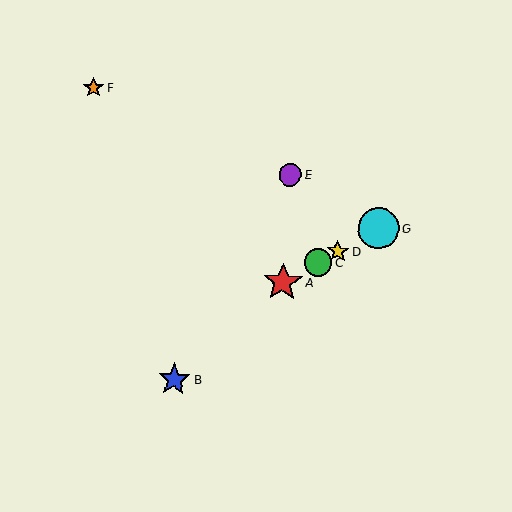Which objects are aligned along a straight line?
Objects A, C, D, G are aligned along a straight line.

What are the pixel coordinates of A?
Object A is at (283, 283).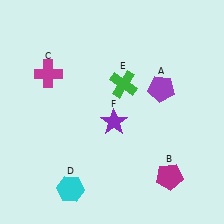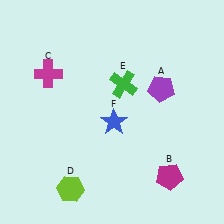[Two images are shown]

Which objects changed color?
D changed from cyan to lime. F changed from purple to blue.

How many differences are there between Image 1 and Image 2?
There are 2 differences between the two images.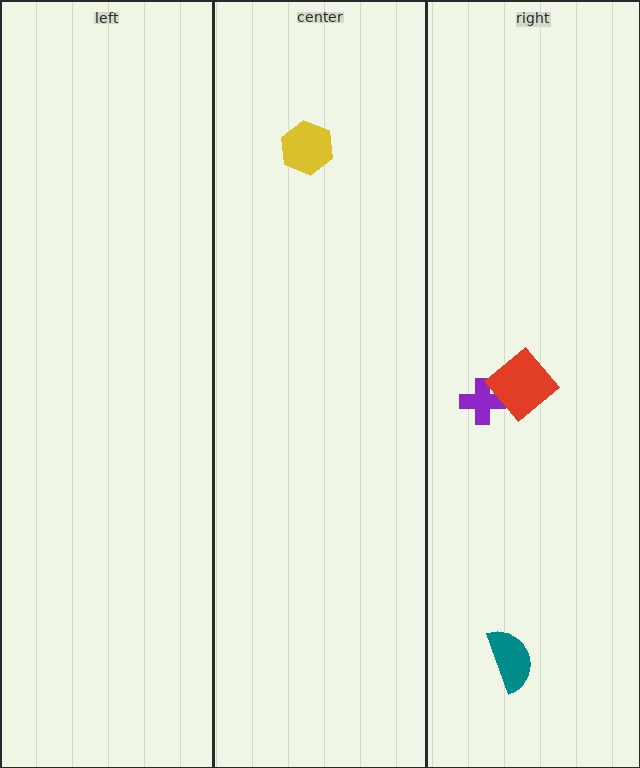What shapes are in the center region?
The yellow hexagon.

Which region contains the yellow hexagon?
The center region.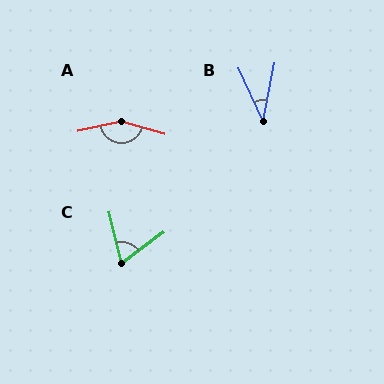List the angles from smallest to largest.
B (36°), C (67°), A (152°).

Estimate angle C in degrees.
Approximately 67 degrees.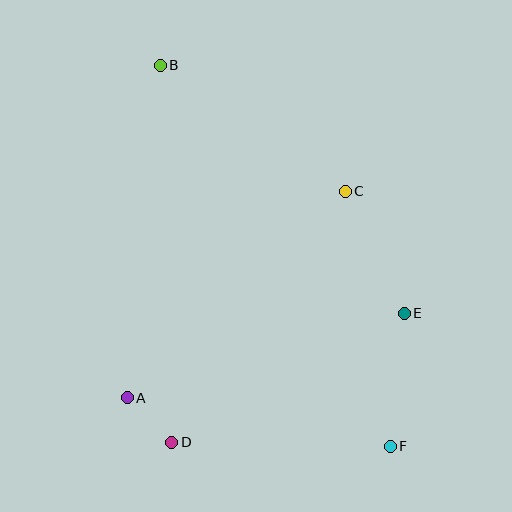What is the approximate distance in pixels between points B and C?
The distance between B and C is approximately 224 pixels.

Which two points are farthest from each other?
Points B and F are farthest from each other.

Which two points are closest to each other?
Points A and D are closest to each other.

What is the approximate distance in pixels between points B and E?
The distance between B and E is approximately 348 pixels.